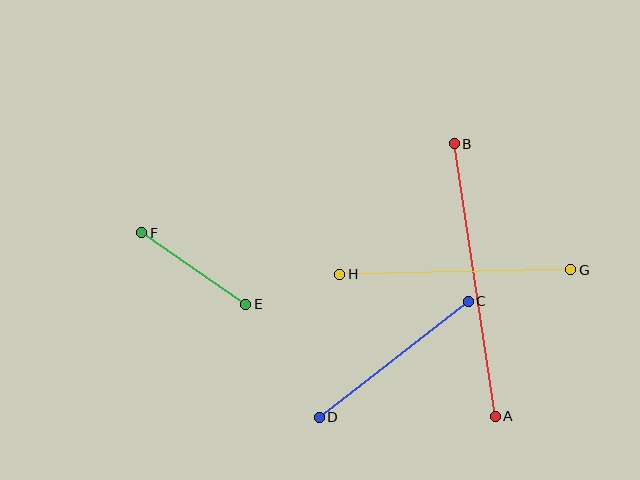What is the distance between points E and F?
The distance is approximately 126 pixels.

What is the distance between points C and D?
The distance is approximately 189 pixels.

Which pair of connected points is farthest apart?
Points A and B are farthest apart.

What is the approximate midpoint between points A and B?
The midpoint is at approximately (475, 280) pixels.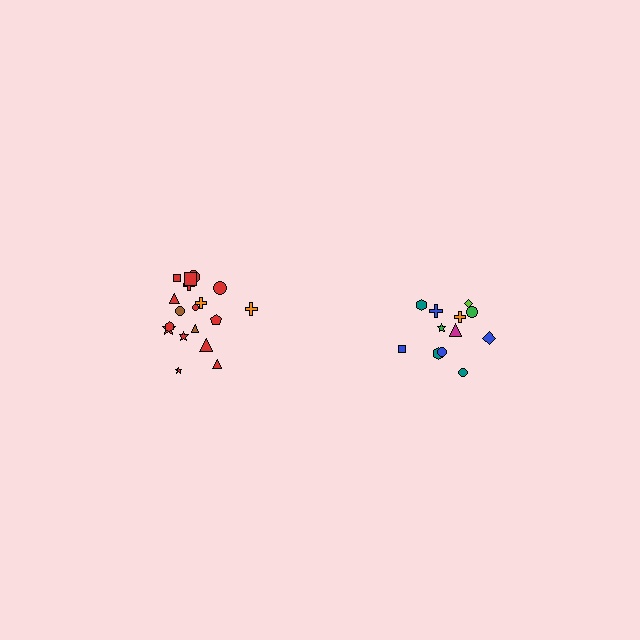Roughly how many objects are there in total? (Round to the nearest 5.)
Roughly 30 objects in total.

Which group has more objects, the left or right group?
The left group.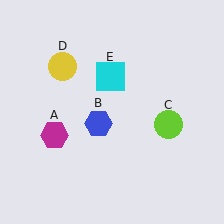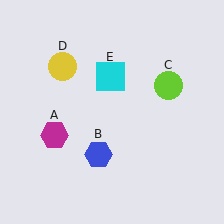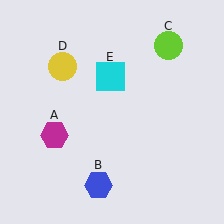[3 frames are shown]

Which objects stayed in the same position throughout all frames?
Magenta hexagon (object A) and yellow circle (object D) and cyan square (object E) remained stationary.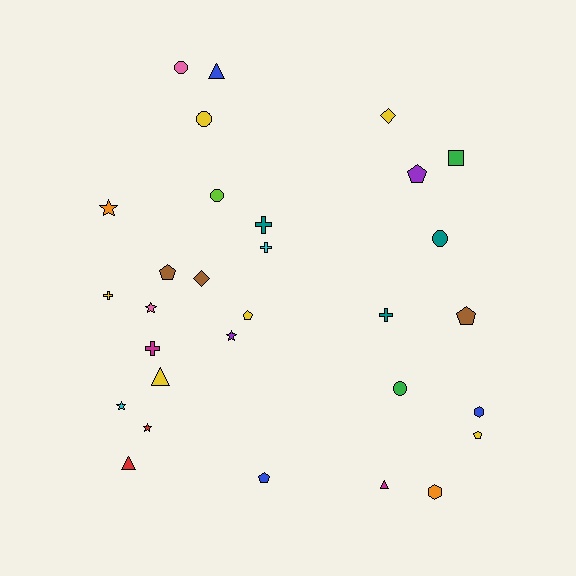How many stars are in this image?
There are 5 stars.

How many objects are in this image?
There are 30 objects.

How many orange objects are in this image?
There are 2 orange objects.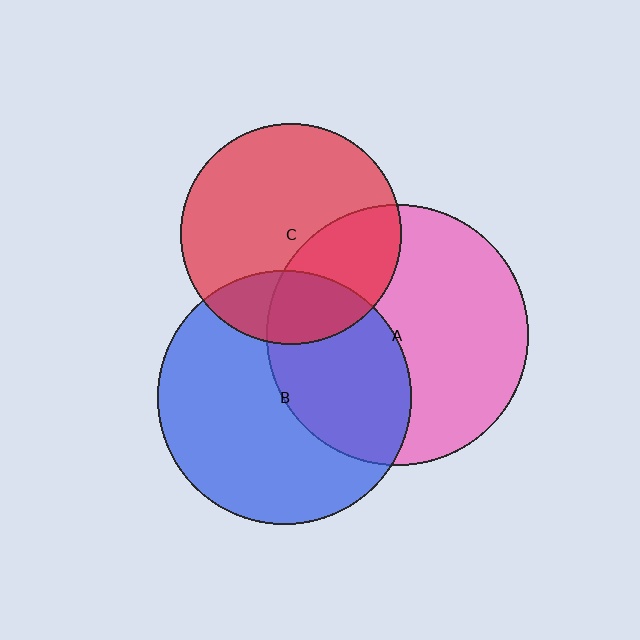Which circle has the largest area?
Circle A (pink).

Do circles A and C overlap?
Yes.